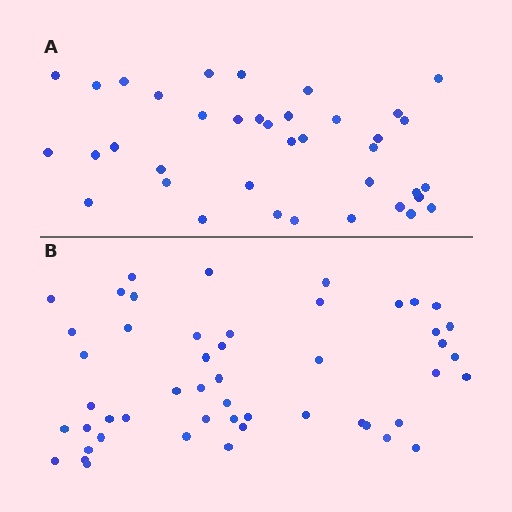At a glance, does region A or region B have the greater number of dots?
Region B (the bottom region) has more dots.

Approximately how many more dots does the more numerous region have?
Region B has roughly 12 or so more dots than region A.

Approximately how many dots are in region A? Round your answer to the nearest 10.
About 40 dots. (The exact count is 38, which rounds to 40.)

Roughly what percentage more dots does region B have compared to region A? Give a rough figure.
About 30% more.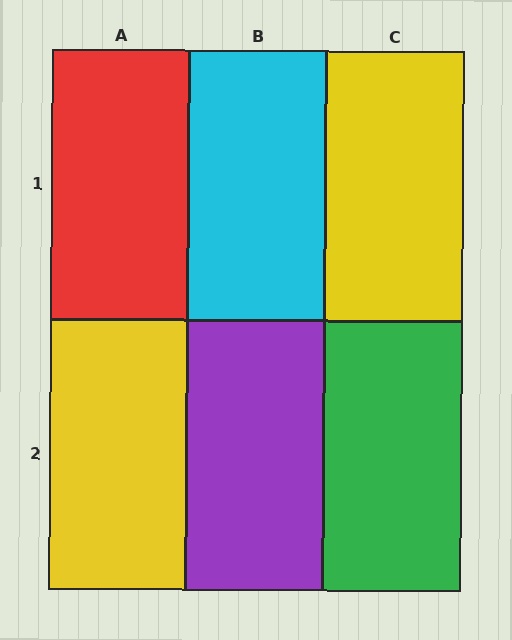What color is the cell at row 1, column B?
Cyan.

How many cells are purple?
1 cell is purple.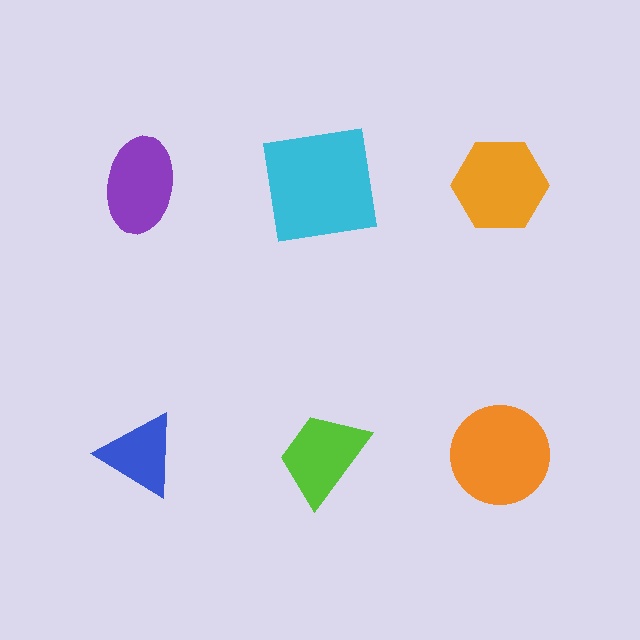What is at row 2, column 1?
A blue triangle.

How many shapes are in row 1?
3 shapes.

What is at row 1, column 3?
An orange hexagon.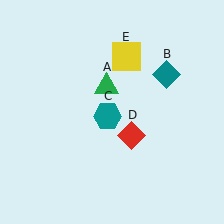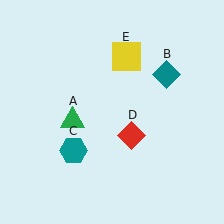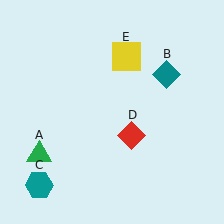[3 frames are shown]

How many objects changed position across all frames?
2 objects changed position: green triangle (object A), teal hexagon (object C).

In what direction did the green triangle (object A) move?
The green triangle (object A) moved down and to the left.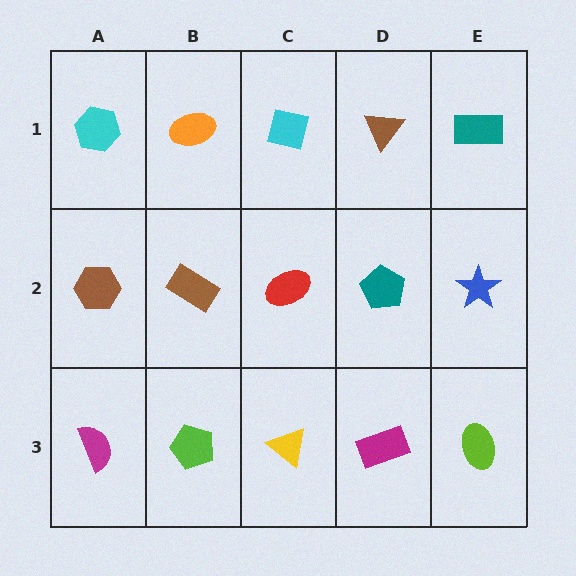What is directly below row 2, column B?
A lime pentagon.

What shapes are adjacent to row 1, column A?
A brown hexagon (row 2, column A), an orange ellipse (row 1, column B).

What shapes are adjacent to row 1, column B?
A brown rectangle (row 2, column B), a cyan hexagon (row 1, column A), a cyan square (row 1, column C).